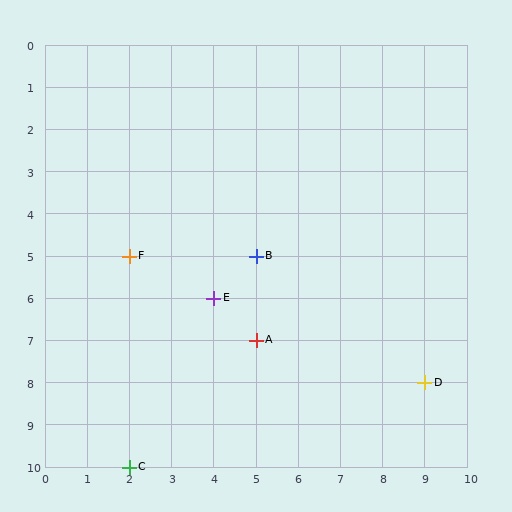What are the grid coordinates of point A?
Point A is at grid coordinates (5, 7).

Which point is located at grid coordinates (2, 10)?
Point C is at (2, 10).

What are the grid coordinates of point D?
Point D is at grid coordinates (9, 8).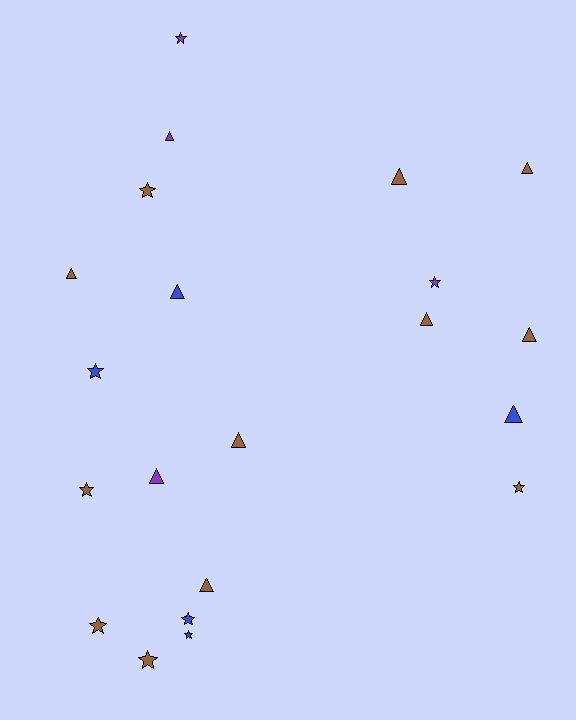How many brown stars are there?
There are 5 brown stars.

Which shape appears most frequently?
Triangle, with 11 objects.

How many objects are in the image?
There are 21 objects.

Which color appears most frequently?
Brown, with 12 objects.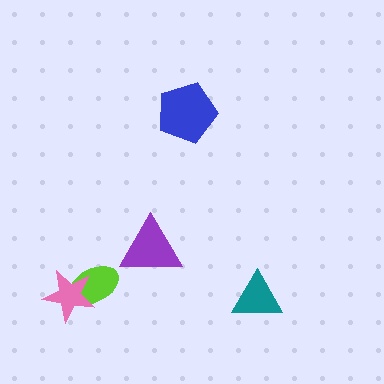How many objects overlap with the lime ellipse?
1 object overlaps with the lime ellipse.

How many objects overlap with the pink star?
1 object overlaps with the pink star.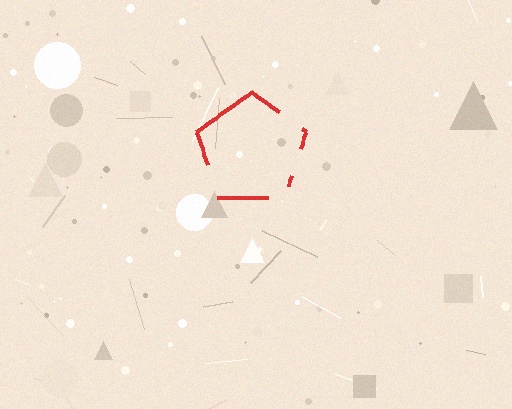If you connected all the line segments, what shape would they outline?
They would outline a pentagon.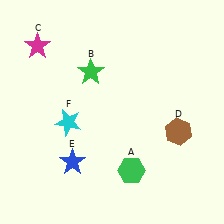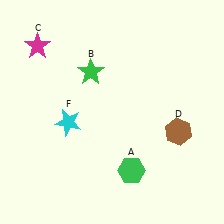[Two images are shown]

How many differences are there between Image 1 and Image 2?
There is 1 difference between the two images.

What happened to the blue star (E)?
The blue star (E) was removed in Image 2. It was in the bottom-left area of Image 1.